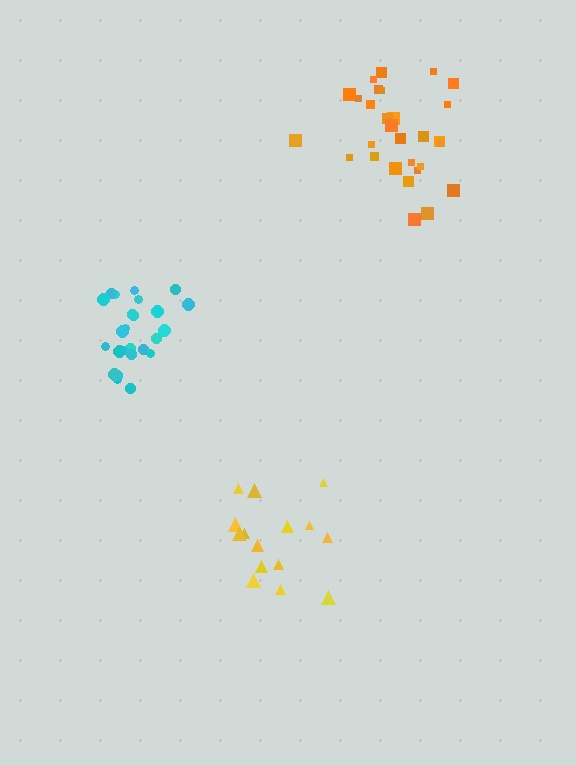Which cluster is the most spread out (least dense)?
Yellow.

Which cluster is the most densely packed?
Cyan.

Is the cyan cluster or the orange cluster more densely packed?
Cyan.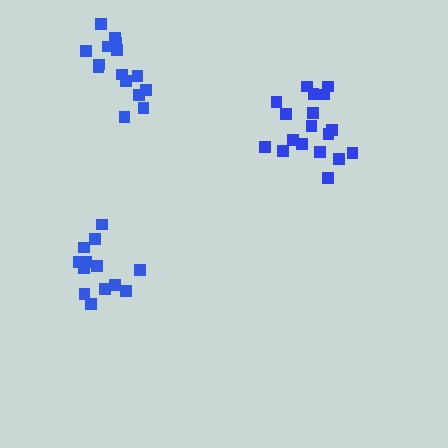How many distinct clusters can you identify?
There are 3 distinct clusters.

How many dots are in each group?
Group 1: 15 dots, Group 2: 18 dots, Group 3: 14 dots (47 total).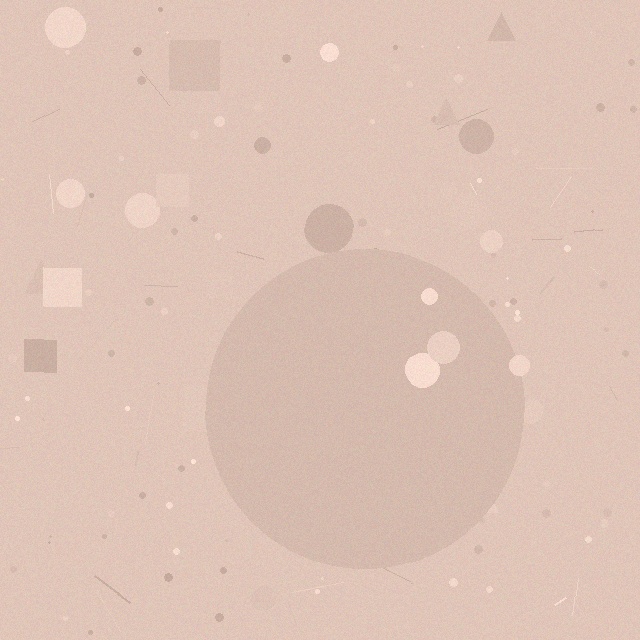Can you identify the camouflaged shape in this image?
The camouflaged shape is a circle.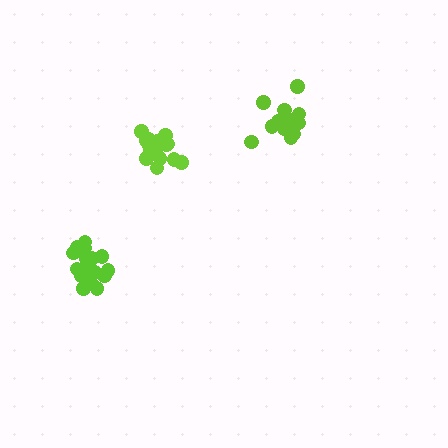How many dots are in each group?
Group 1: 15 dots, Group 2: 20 dots, Group 3: 17 dots (52 total).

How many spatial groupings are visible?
There are 3 spatial groupings.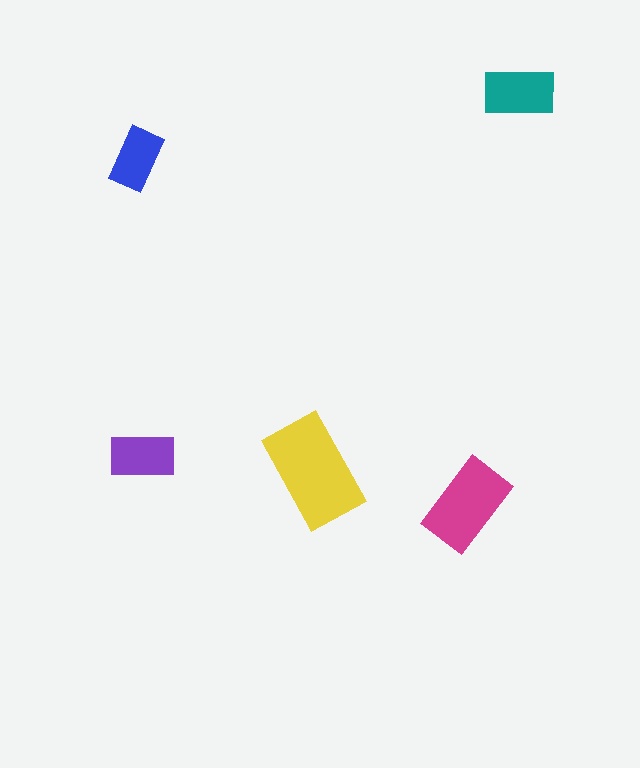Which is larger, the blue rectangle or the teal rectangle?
The teal one.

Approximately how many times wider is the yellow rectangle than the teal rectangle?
About 1.5 times wider.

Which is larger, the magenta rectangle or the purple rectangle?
The magenta one.